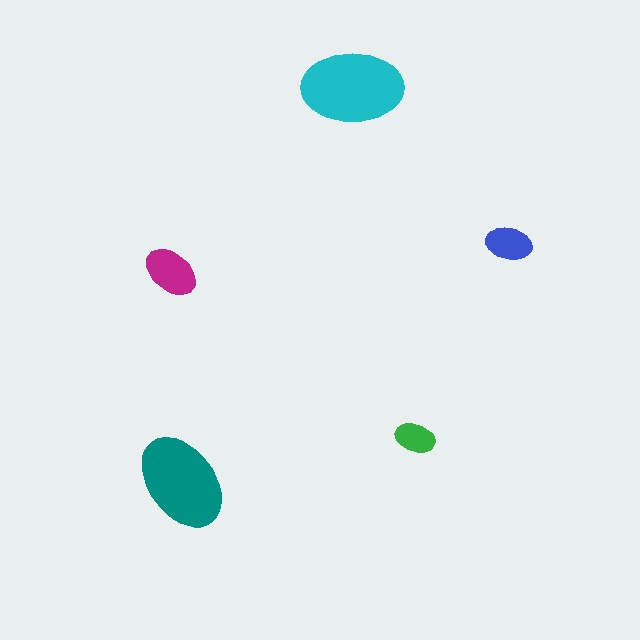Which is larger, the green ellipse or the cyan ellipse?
The cyan one.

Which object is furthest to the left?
The magenta ellipse is leftmost.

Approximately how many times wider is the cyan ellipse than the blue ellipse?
About 2 times wider.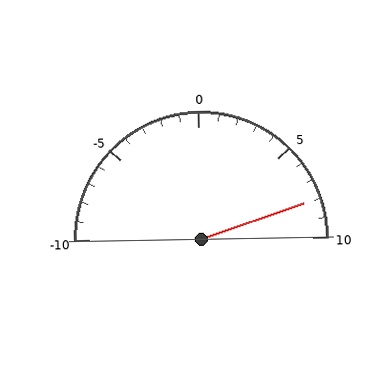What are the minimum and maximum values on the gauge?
The gauge ranges from -10 to 10.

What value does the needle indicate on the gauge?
The needle indicates approximately 8.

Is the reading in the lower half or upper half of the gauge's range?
The reading is in the upper half of the range (-10 to 10).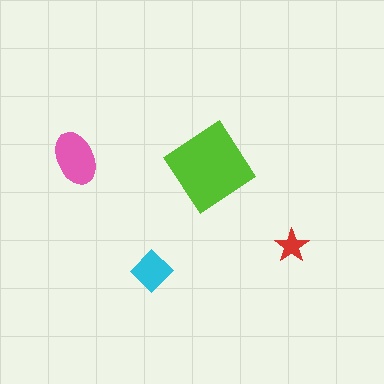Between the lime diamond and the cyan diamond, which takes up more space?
The lime diamond.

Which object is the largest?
The lime diamond.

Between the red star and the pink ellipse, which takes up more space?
The pink ellipse.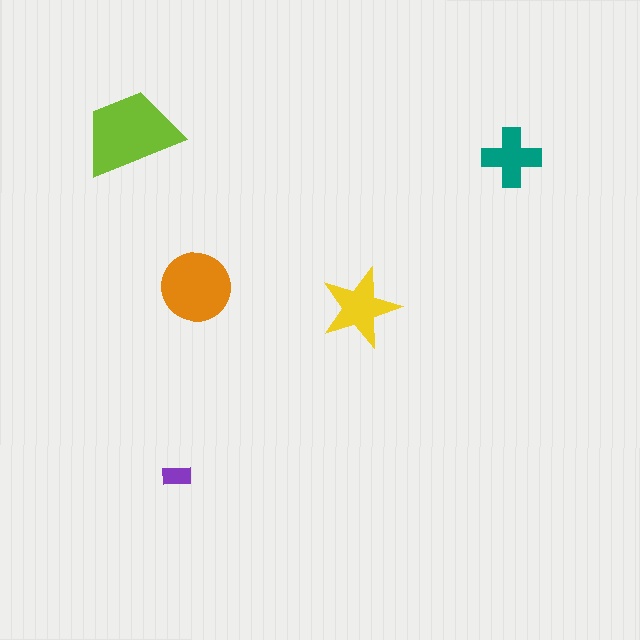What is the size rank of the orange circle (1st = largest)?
2nd.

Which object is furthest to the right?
The teal cross is rightmost.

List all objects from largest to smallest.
The lime trapezoid, the orange circle, the yellow star, the teal cross, the purple rectangle.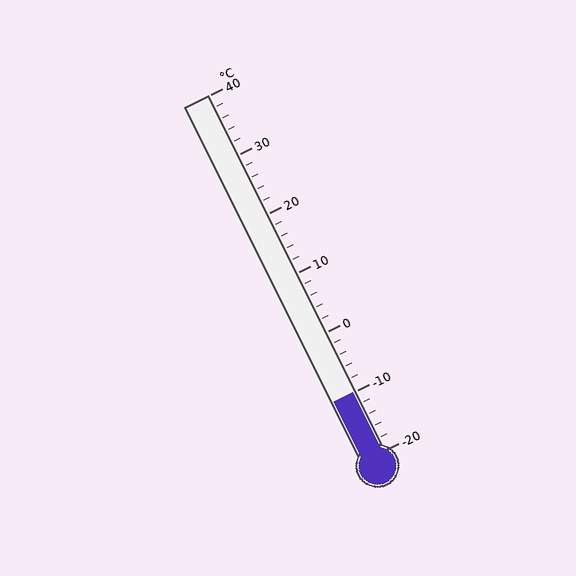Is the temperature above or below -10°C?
The temperature is at -10°C.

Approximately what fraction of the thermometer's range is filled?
The thermometer is filled to approximately 15% of its range.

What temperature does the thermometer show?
The thermometer shows approximately -10°C.